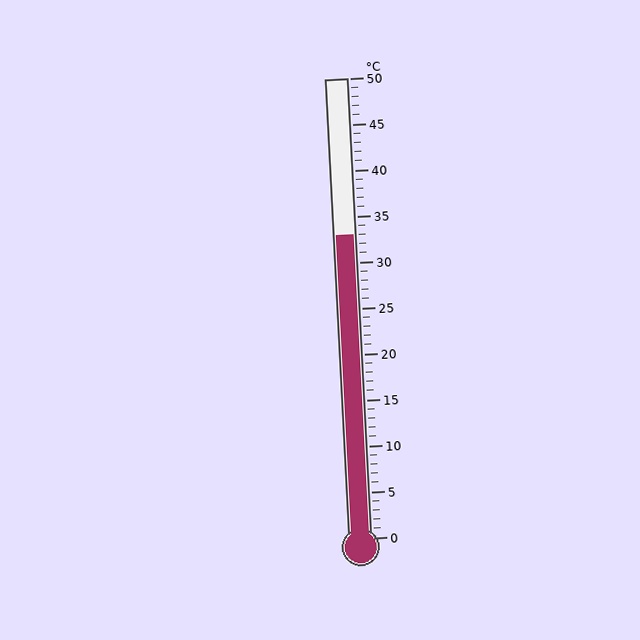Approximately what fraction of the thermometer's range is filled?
The thermometer is filled to approximately 65% of its range.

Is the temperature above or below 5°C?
The temperature is above 5°C.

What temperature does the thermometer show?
The thermometer shows approximately 33°C.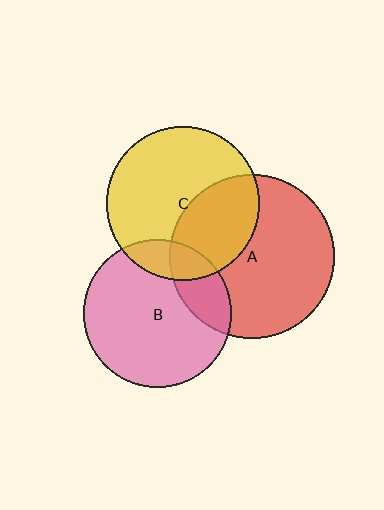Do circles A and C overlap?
Yes.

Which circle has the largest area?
Circle A (red).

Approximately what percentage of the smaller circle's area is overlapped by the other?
Approximately 35%.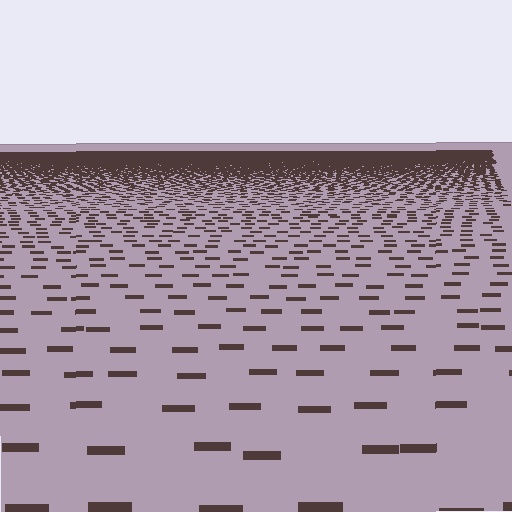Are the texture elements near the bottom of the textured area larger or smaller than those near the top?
Larger. Near the bottom, elements are closer to the viewer and appear at a bigger on-screen size.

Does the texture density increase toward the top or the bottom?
Density increases toward the top.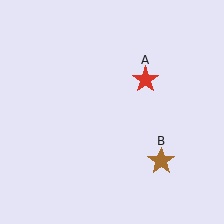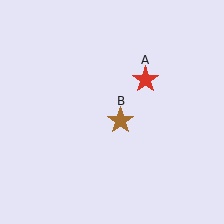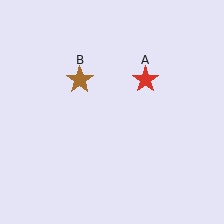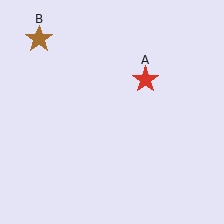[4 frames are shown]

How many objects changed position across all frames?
1 object changed position: brown star (object B).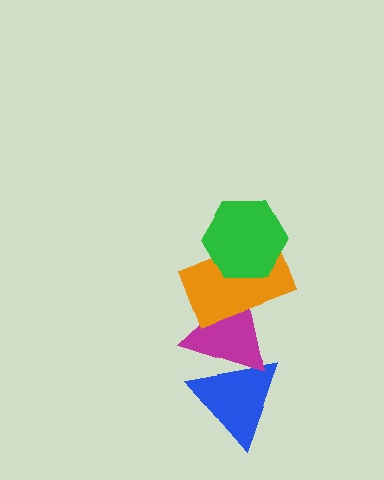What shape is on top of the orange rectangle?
The green hexagon is on top of the orange rectangle.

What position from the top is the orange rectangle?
The orange rectangle is 2nd from the top.